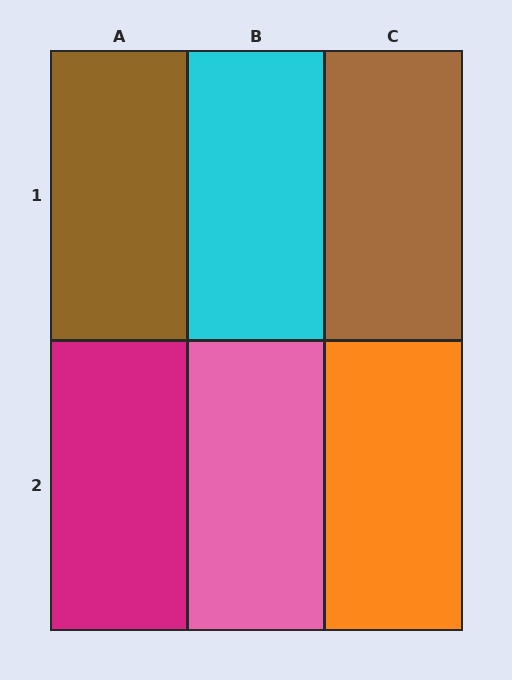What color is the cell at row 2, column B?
Pink.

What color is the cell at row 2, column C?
Orange.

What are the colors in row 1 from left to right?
Brown, cyan, brown.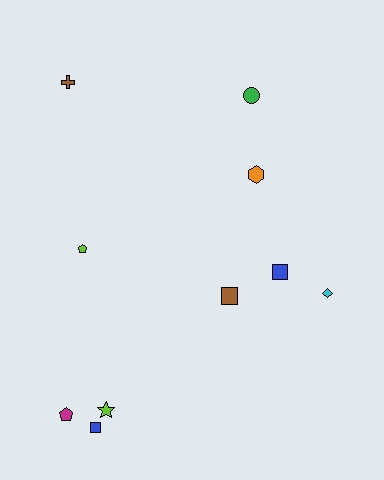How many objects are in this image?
There are 10 objects.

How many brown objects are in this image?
There are 2 brown objects.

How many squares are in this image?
There are 3 squares.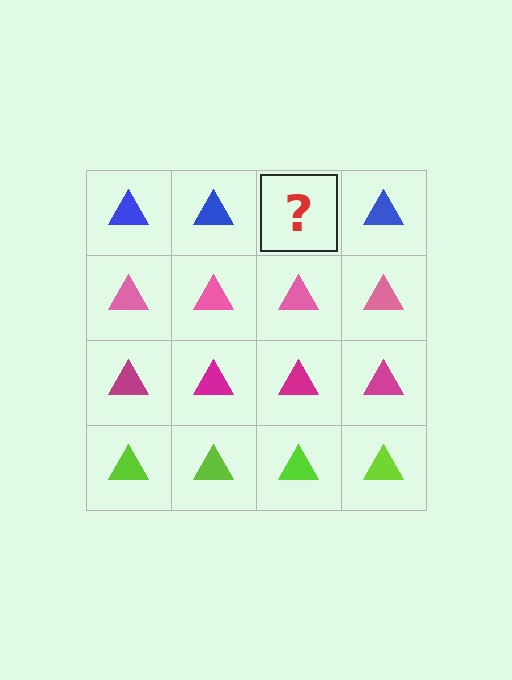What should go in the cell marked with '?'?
The missing cell should contain a blue triangle.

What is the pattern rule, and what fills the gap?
The rule is that each row has a consistent color. The gap should be filled with a blue triangle.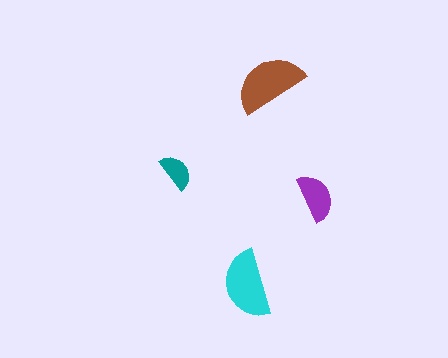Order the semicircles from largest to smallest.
the brown one, the cyan one, the purple one, the teal one.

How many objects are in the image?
There are 4 objects in the image.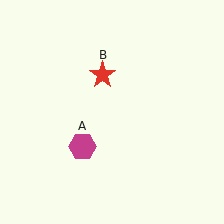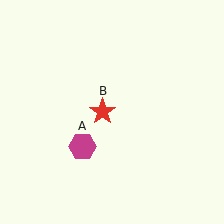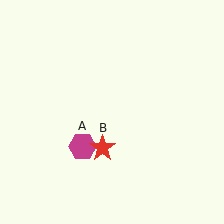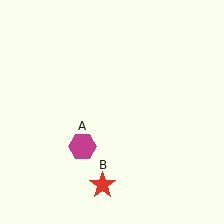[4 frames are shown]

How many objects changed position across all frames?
1 object changed position: red star (object B).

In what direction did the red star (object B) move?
The red star (object B) moved down.